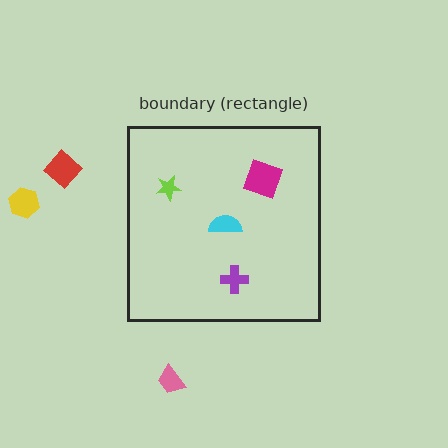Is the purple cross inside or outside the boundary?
Inside.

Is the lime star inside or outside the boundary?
Inside.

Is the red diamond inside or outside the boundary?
Outside.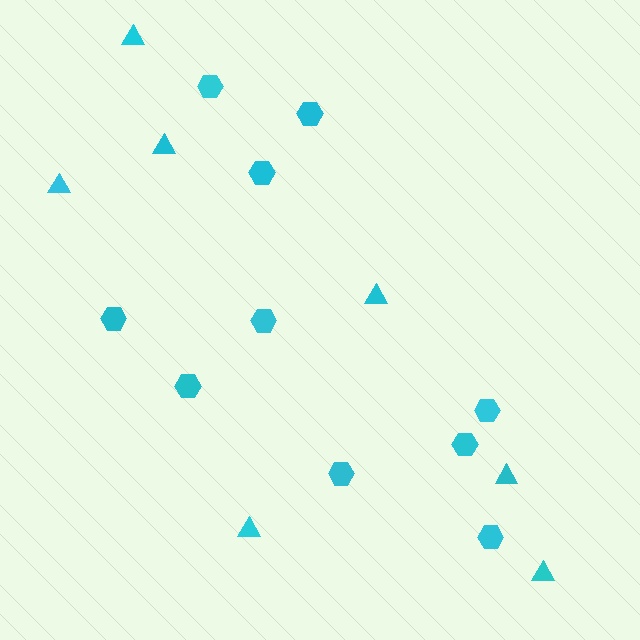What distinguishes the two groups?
There are 2 groups: one group of triangles (7) and one group of hexagons (10).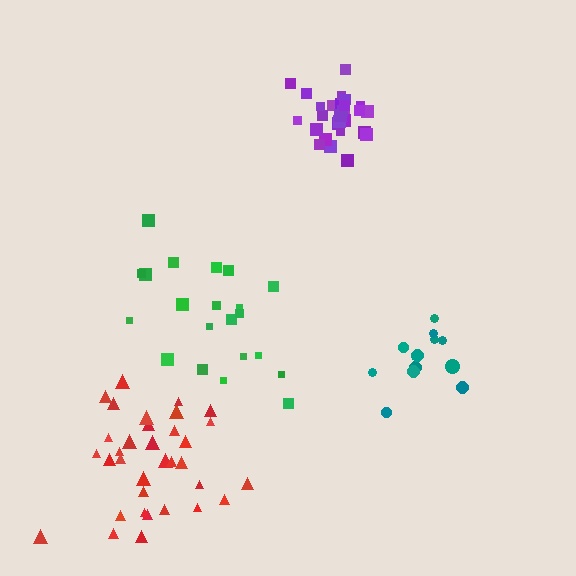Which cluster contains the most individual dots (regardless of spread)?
Red (34).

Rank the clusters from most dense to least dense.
purple, teal, red, green.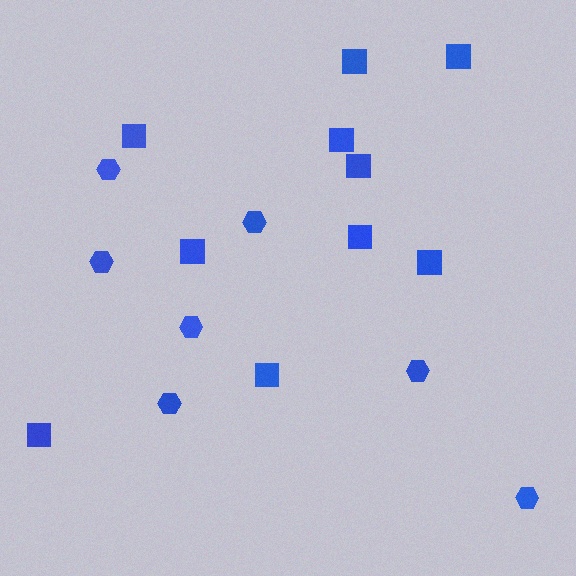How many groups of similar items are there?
There are 2 groups: one group of squares (10) and one group of hexagons (7).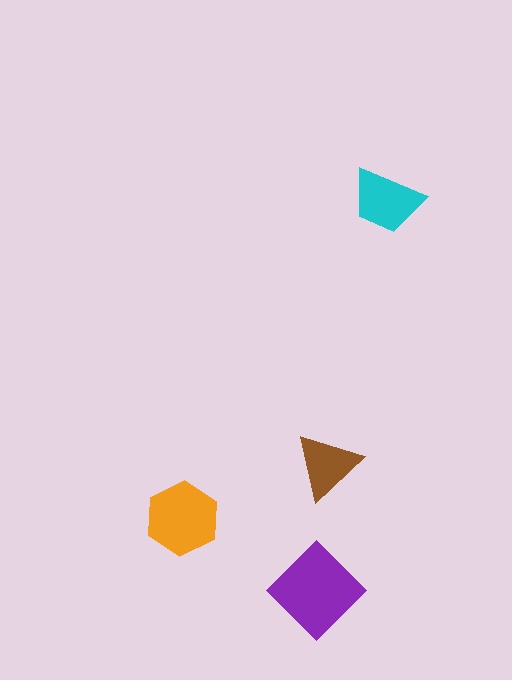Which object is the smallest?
The brown triangle.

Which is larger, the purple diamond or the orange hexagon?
The purple diamond.